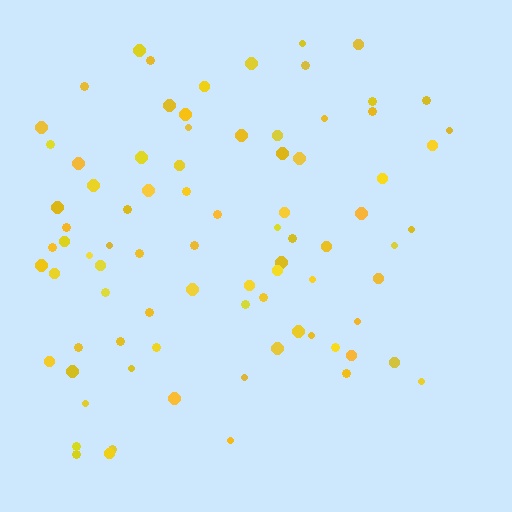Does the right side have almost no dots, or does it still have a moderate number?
Still a moderate number, just noticeably fewer than the left.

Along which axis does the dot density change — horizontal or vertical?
Horizontal.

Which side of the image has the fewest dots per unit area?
The right.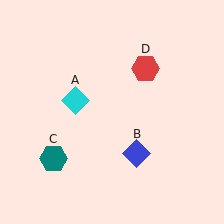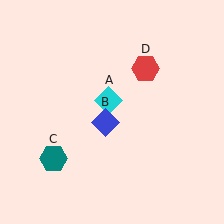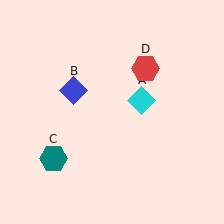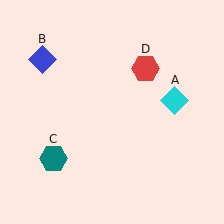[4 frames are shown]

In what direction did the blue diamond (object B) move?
The blue diamond (object B) moved up and to the left.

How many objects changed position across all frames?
2 objects changed position: cyan diamond (object A), blue diamond (object B).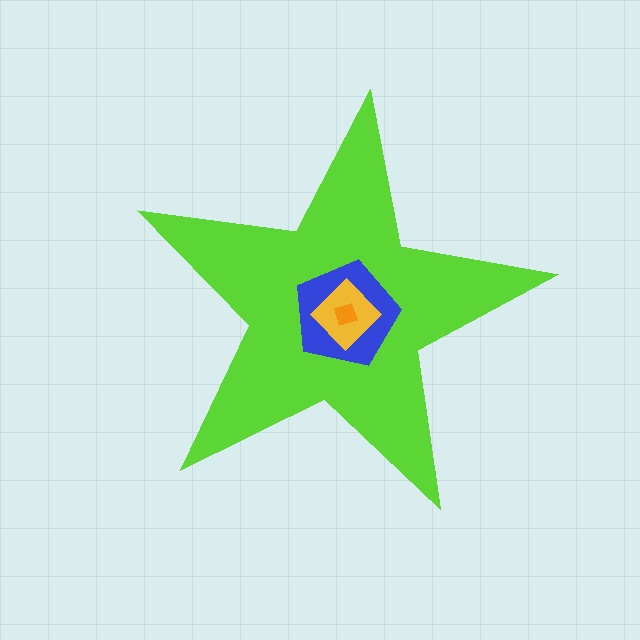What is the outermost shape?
The lime star.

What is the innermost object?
The orange square.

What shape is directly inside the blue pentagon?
The yellow diamond.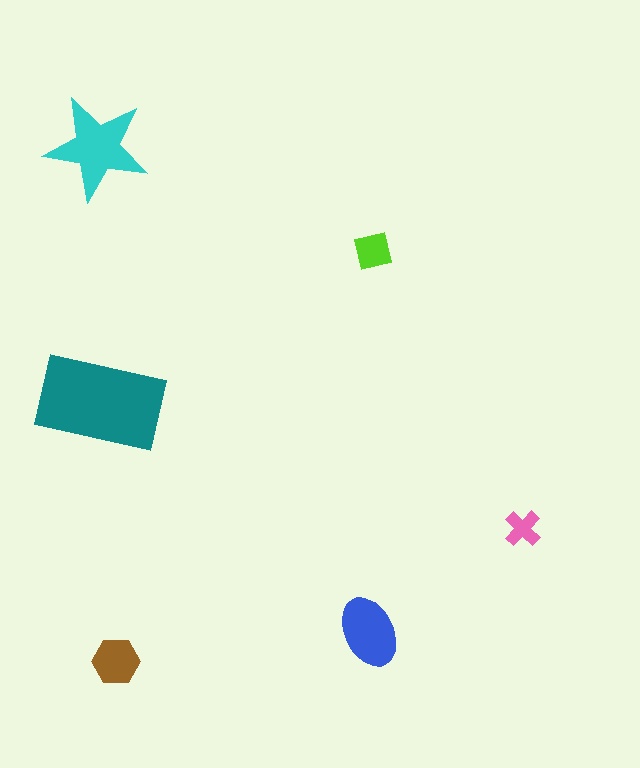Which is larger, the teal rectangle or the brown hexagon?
The teal rectangle.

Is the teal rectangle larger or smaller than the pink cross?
Larger.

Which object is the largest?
The teal rectangle.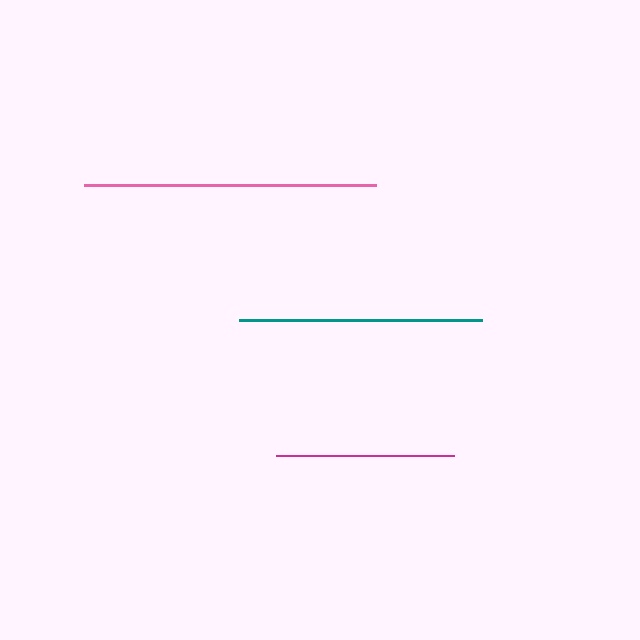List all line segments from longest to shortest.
From longest to shortest: pink, teal, magenta.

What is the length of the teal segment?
The teal segment is approximately 243 pixels long.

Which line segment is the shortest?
The magenta line is the shortest at approximately 179 pixels.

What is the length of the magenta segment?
The magenta segment is approximately 179 pixels long.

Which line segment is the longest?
The pink line is the longest at approximately 293 pixels.